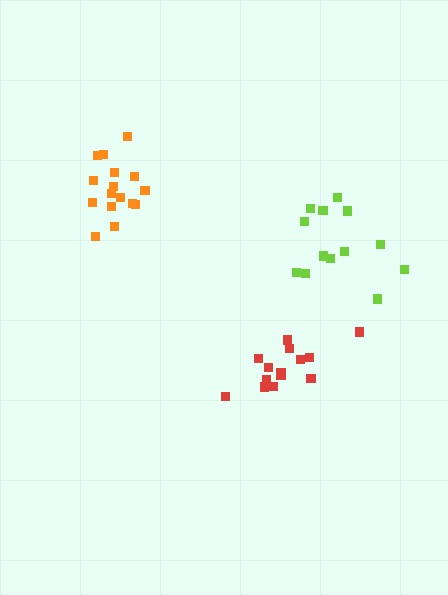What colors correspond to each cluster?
The clusters are colored: lime, orange, red.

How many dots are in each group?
Group 1: 13 dots, Group 2: 16 dots, Group 3: 14 dots (43 total).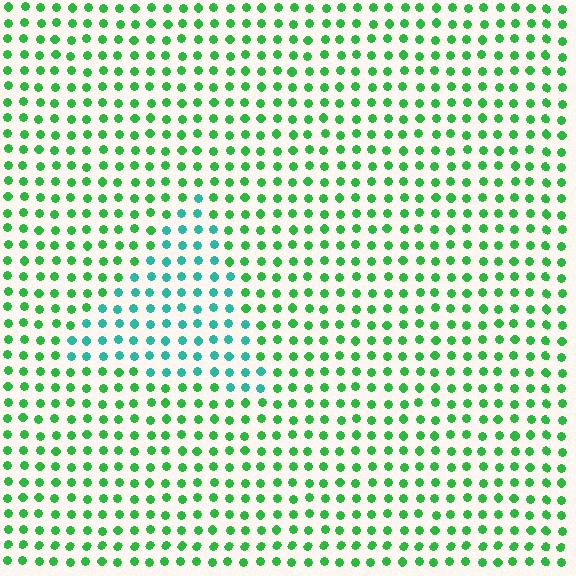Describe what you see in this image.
The image is filled with small green elements in a uniform arrangement. A triangle-shaped region is visible where the elements are tinted to a slightly different hue, forming a subtle color boundary.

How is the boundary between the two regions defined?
The boundary is defined purely by a slight shift in hue (about 42 degrees). Spacing, size, and orientation are identical on both sides.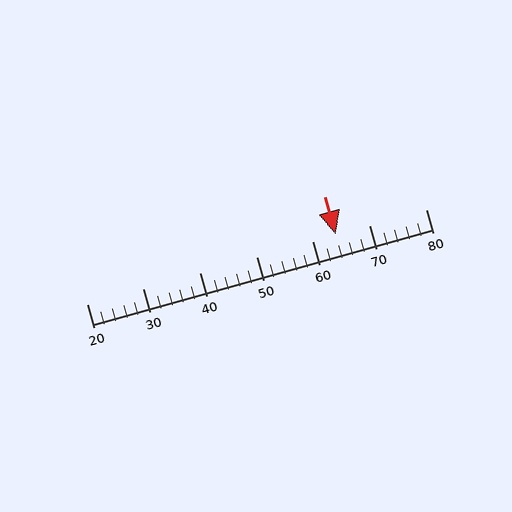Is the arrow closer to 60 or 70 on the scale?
The arrow is closer to 60.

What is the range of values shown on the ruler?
The ruler shows values from 20 to 80.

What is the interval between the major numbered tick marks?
The major tick marks are spaced 10 units apart.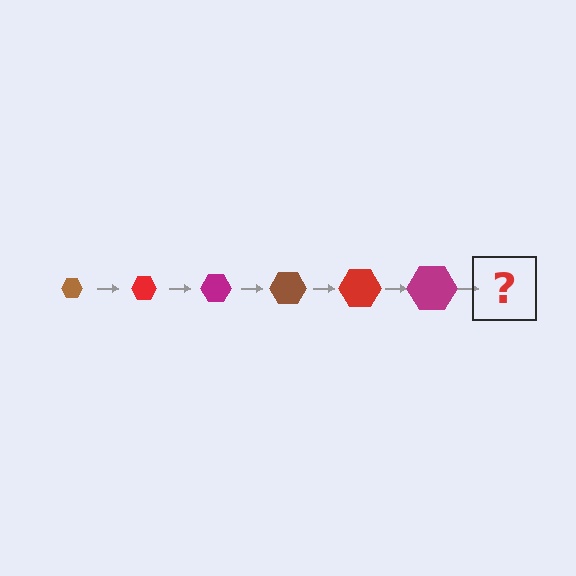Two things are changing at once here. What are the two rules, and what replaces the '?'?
The two rules are that the hexagon grows larger each step and the color cycles through brown, red, and magenta. The '?' should be a brown hexagon, larger than the previous one.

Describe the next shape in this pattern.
It should be a brown hexagon, larger than the previous one.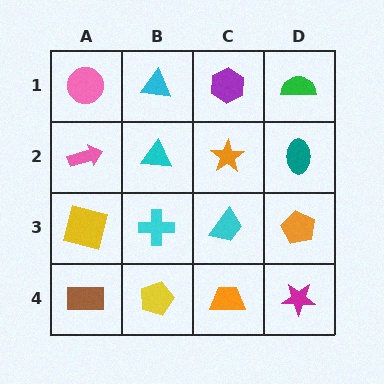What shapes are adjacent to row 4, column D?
An orange pentagon (row 3, column D), an orange trapezoid (row 4, column C).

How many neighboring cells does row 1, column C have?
3.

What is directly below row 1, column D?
A teal ellipse.